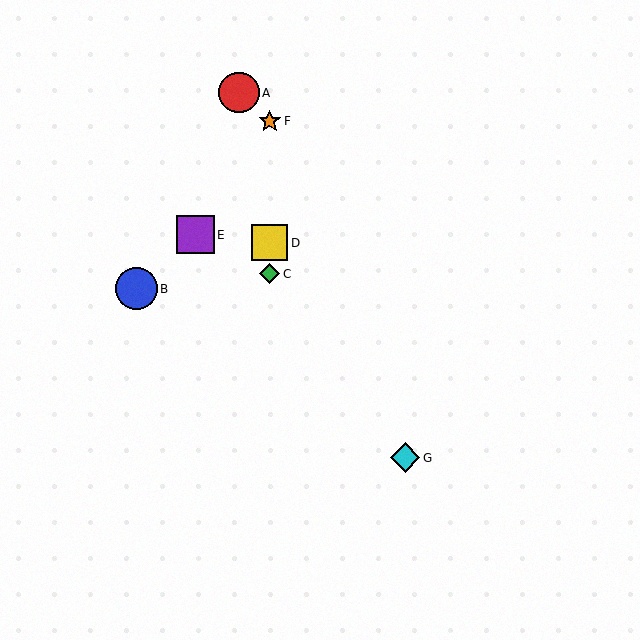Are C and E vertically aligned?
No, C is at x≈270 and E is at x≈195.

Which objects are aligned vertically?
Objects C, D, F are aligned vertically.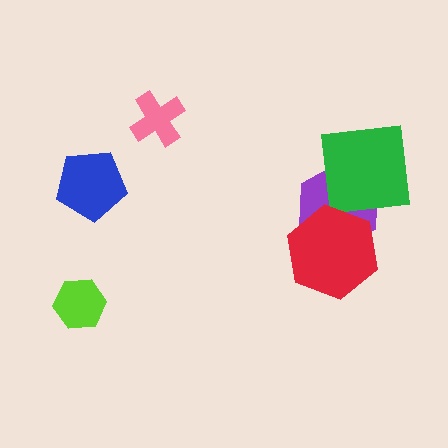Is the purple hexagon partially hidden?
Yes, it is partially covered by another shape.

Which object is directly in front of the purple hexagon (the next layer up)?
The green square is directly in front of the purple hexagon.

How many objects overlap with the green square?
1 object overlaps with the green square.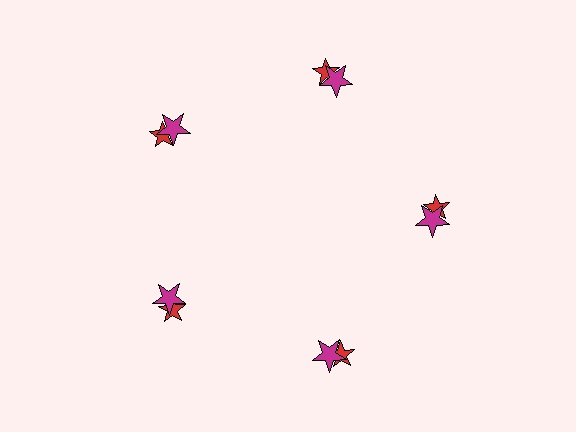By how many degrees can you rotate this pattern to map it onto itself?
The pattern maps onto itself every 72 degrees of rotation.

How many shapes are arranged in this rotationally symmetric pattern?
There are 10 shapes, arranged in 5 groups of 2.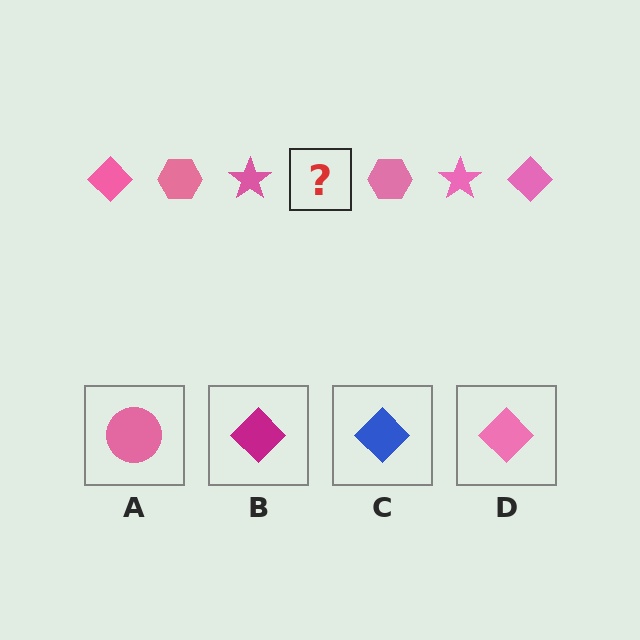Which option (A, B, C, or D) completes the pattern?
D.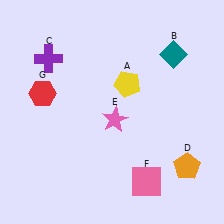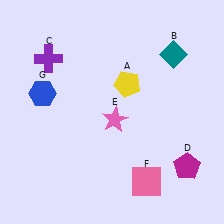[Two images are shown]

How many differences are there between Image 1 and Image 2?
There are 2 differences between the two images.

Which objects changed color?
D changed from orange to magenta. G changed from red to blue.